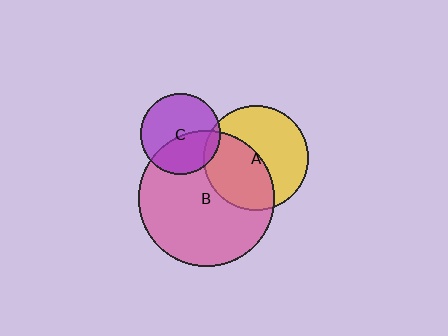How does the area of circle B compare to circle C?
Approximately 2.8 times.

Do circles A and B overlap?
Yes.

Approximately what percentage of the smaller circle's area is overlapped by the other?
Approximately 45%.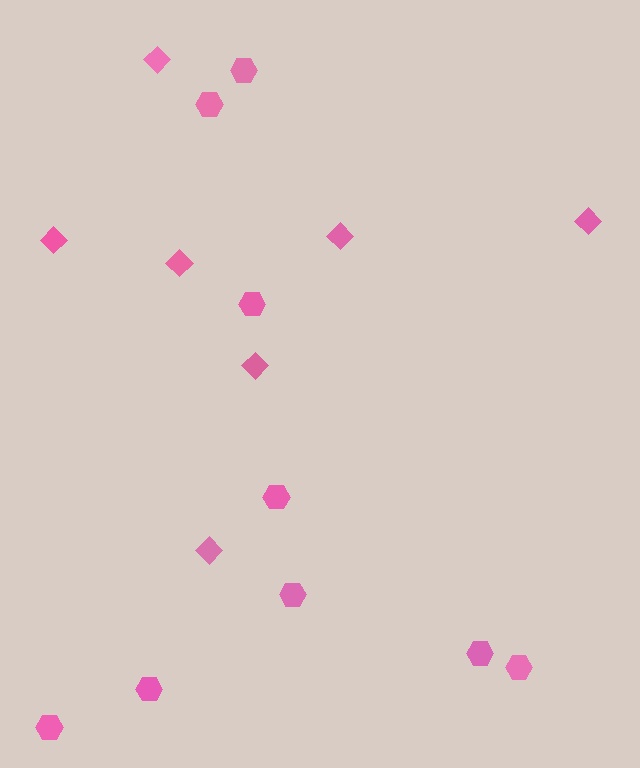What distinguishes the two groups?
There are 2 groups: one group of hexagons (9) and one group of diamonds (7).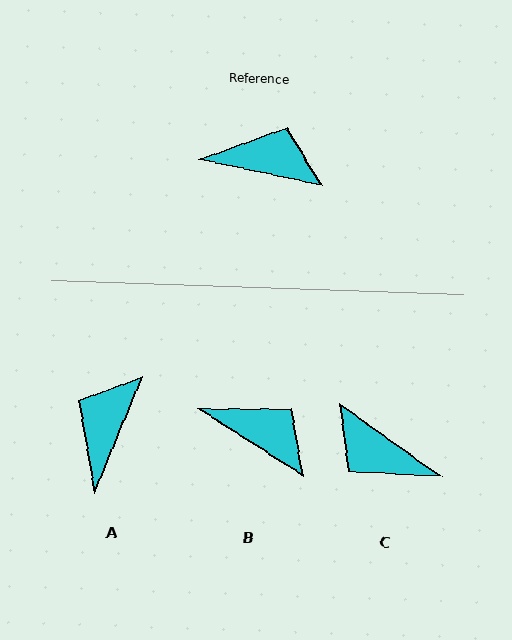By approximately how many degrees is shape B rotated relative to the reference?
Approximately 20 degrees clockwise.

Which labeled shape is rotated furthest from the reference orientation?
C, about 156 degrees away.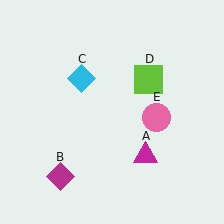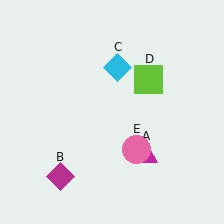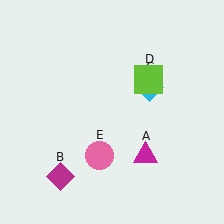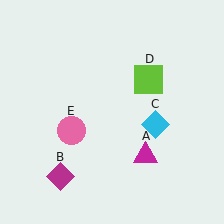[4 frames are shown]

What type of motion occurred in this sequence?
The cyan diamond (object C), pink circle (object E) rotated clockwise around the center of the scene.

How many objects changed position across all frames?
2 objects changed position: cyan diamond (object C), pink circle (object E).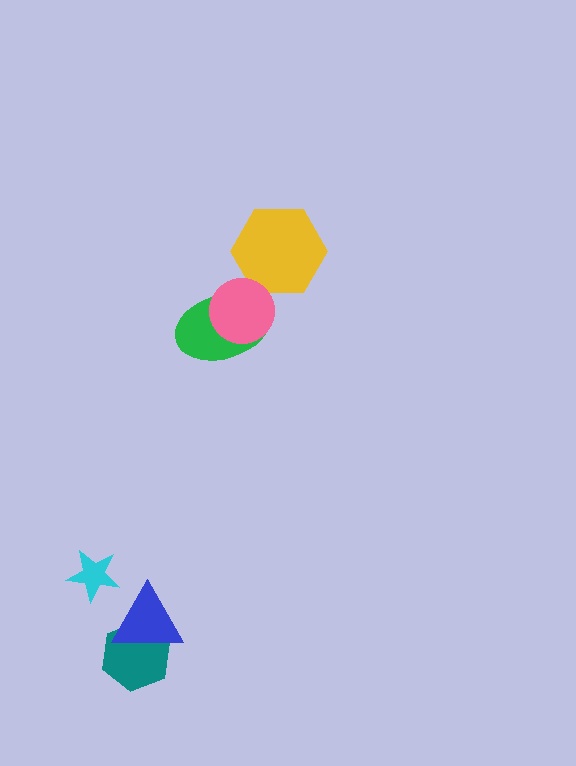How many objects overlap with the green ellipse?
1 object overlaps with the green ellipse.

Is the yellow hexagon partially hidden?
Yes, it is partially covered by another shape.